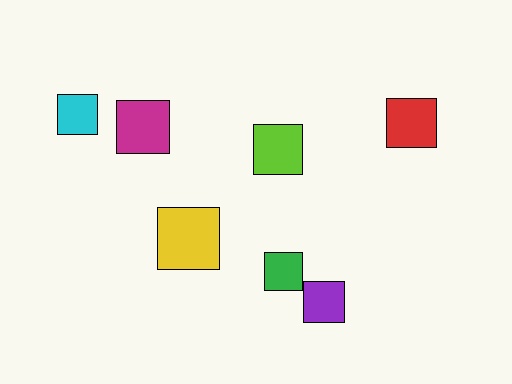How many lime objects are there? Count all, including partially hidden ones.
There is 1 lime object.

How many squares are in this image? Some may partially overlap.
There are 7 squares.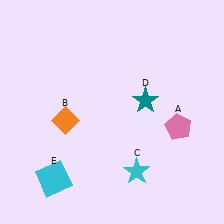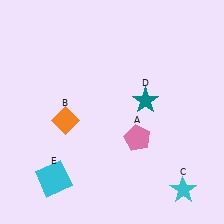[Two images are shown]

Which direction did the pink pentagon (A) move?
The pink pentagon (A) moved left.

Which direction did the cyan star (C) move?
The cyan star (C) moved right.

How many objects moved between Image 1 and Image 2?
2 objects moved between the two images.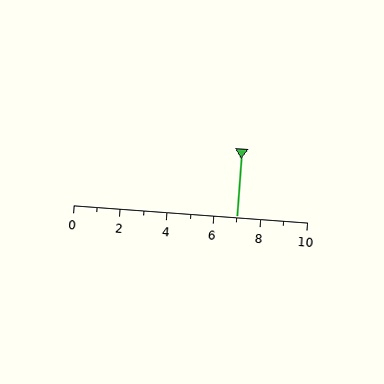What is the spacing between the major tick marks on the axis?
The major ticks are spaced 2 apart.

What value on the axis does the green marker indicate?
The marker indicates approximately 7.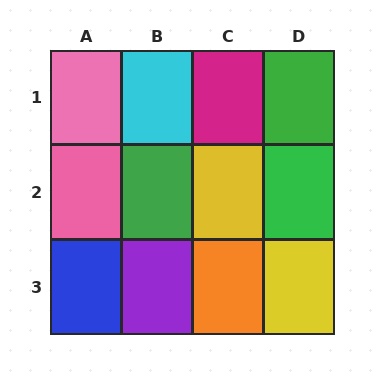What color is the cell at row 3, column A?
Blue.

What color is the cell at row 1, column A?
Pink.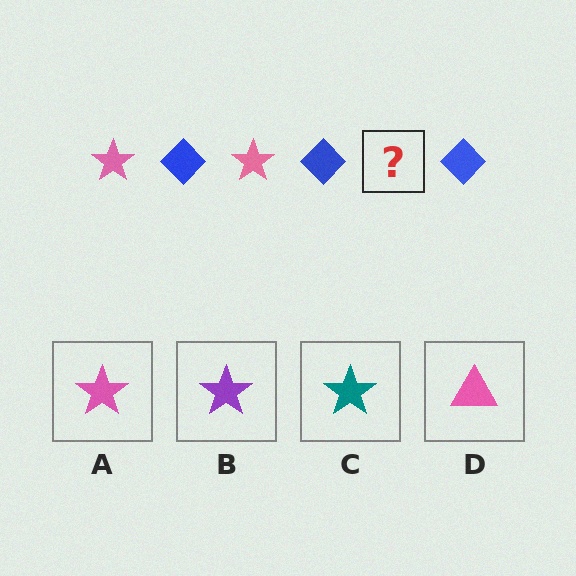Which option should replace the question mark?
Option A.